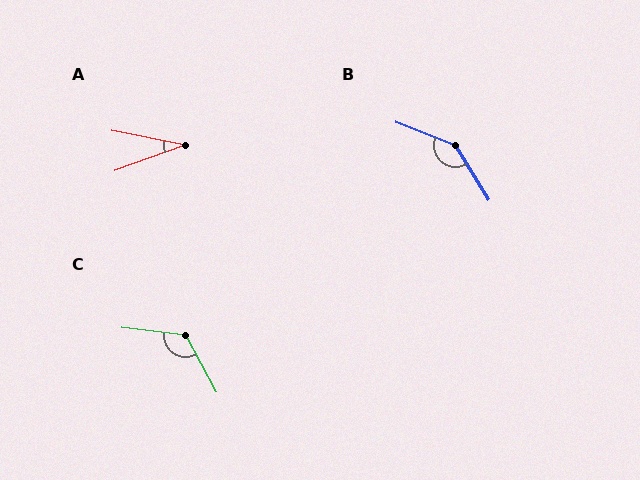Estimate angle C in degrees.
Approximately 125 degrees.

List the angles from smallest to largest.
A (31°), C (125°), B (144°).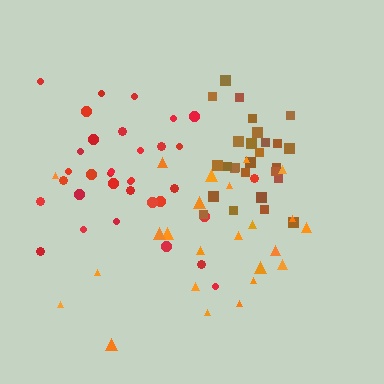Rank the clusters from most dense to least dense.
brown, red, orange.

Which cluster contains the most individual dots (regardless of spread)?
Red (34).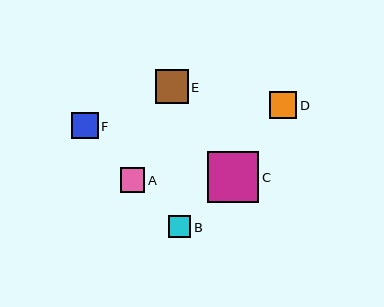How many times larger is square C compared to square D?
Square C is approximately 1.9 times the size of square D.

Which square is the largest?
Square C is the largest with a size of approximately 51 pixels.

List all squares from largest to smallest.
From largest to smallest: C, E, D, F, A, B.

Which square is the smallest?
Square B is the smallest with a size of approximately 23 pixels.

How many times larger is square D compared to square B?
Square D is approximately 1.2 times the size of square B.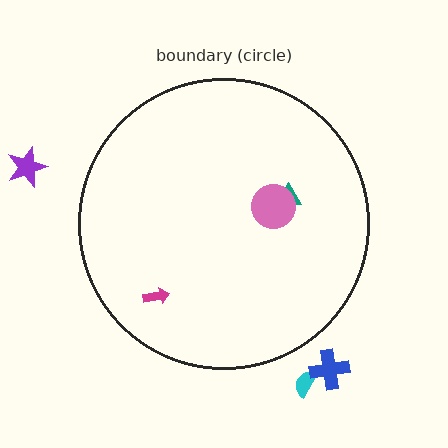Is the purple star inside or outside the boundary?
Outside.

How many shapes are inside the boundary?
3 inside, 3 outside.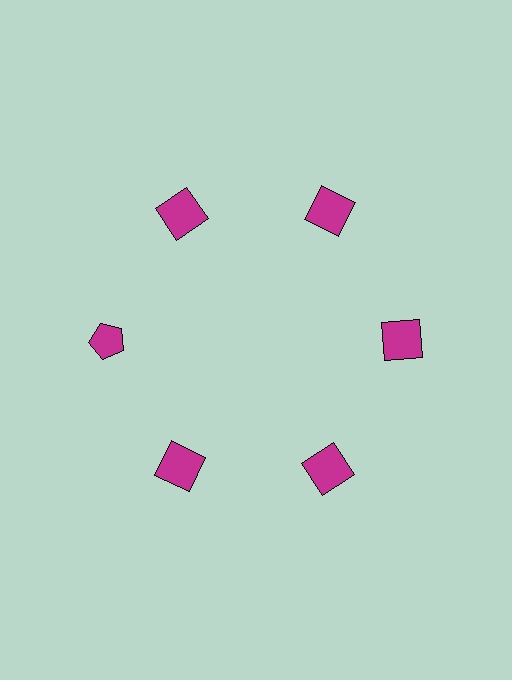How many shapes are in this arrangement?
There are 6 shapes arranged in a ring pattern.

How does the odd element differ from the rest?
It has a different shape: pentagon instead of square.